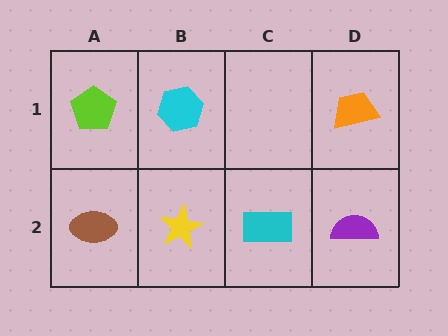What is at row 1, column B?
A cyan hexagon.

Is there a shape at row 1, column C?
No, that cell is empty.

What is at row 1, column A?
A lime pentagon.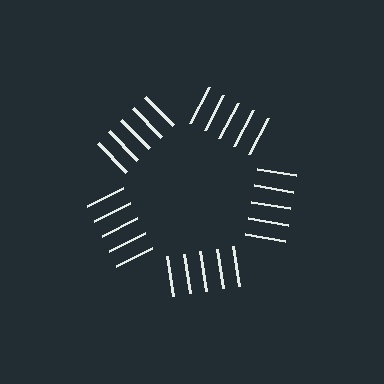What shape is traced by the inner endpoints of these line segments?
An illusory pentagon — the line segments terminate on its edges but no continuous stroke is drawn.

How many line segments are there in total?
25 — 5 along each of the 5 edges.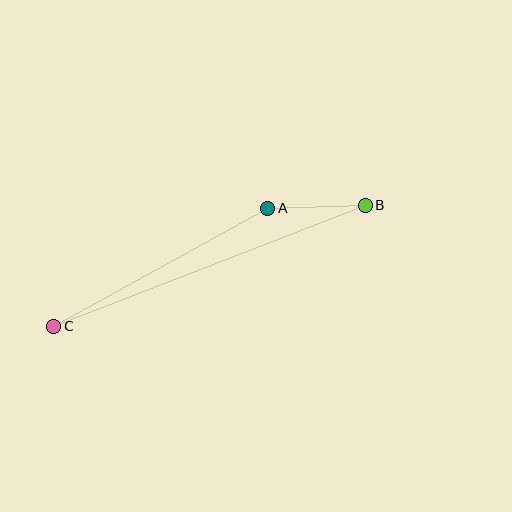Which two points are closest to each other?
Points A and B are closest to each other.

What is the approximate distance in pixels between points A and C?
The distance between A and C is approximately 244 pixels.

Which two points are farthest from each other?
Points B and C are farthest from each other.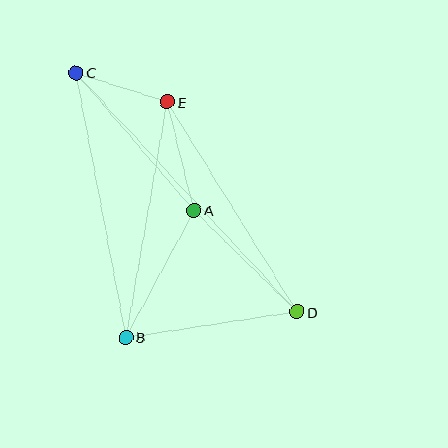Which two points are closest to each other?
Points C and E are closest to each other.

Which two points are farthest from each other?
Points C and D are farthest from each other.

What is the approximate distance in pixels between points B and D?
The distance between B and D is approximately 173 pixels.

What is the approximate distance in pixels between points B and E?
The distance between B and E is approximately 239 pixels.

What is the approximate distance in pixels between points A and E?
The distance between A and E is approximately 112 pixels.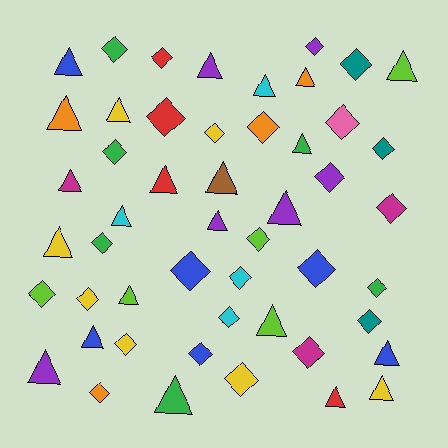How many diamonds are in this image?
There are 27 diamonds.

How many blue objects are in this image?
There are 6 blue objects.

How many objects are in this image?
There are 50 objects.